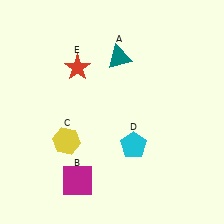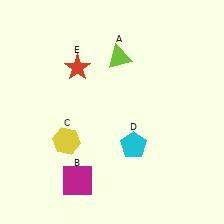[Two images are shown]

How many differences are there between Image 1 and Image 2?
There is 1 difference between the two images.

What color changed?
The triangle (A) changed from teal in Image 1 to lime in Image 2.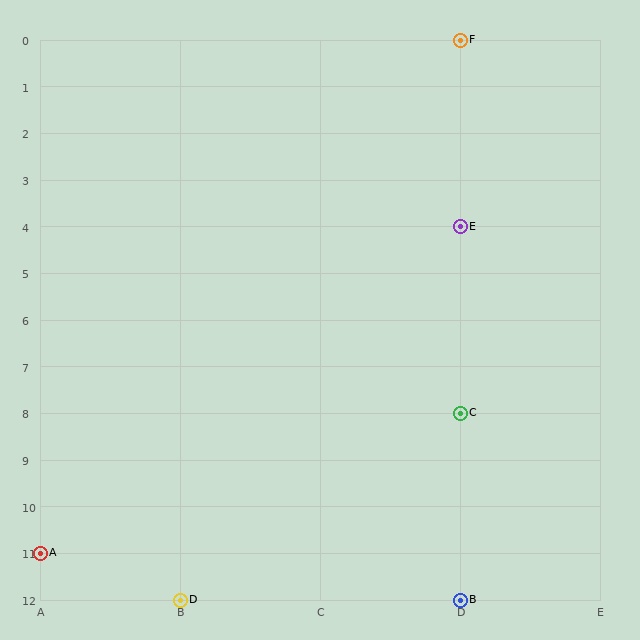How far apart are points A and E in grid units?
Points A and E are 3 columns and 7 rows apart (about 7.6 grid units diagonally).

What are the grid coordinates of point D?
Point D is at grid coordinates (B, 12).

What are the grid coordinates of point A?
Point A is at grid coordinates (A, 11).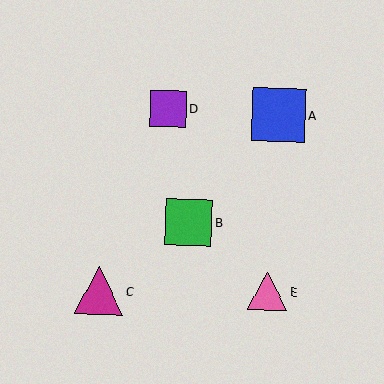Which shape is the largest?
The blue square (labeled A) is the largest.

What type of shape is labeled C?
Shape C is a magenta triangle.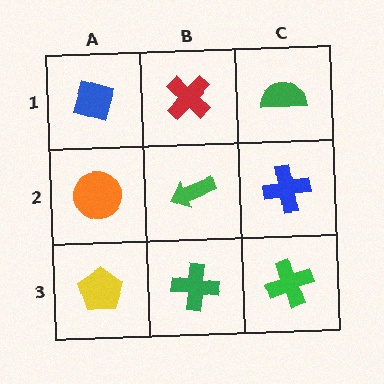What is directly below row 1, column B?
A green arrow.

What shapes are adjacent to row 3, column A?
An orange circle (row 2, column A), a green cross (row 3, column B).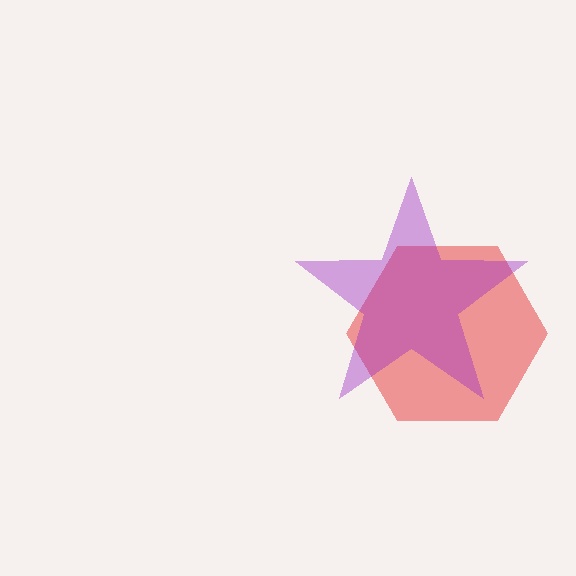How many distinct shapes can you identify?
There are 2 distinct shapes: a red hexagon, a purple star.